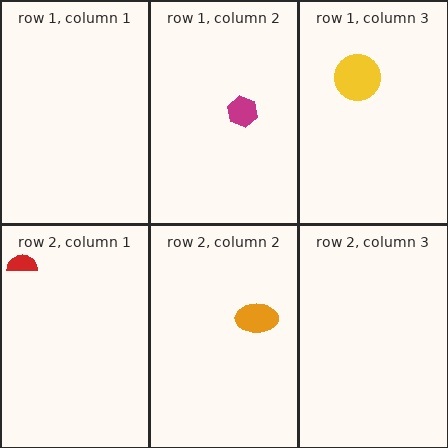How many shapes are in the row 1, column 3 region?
1.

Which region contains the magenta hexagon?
The row 1, column 2 region.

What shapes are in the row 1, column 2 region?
The magenta hexagon.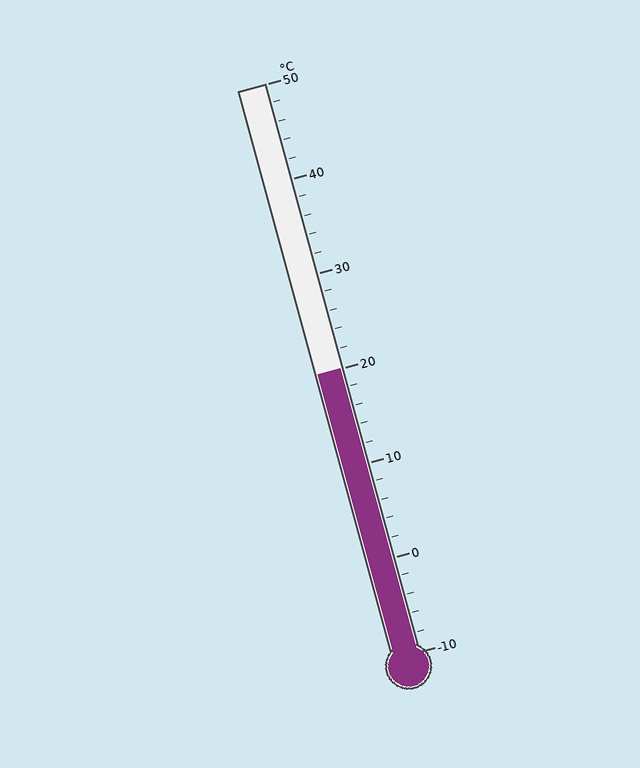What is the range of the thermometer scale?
The thermometer scale ranges from -10°C to 50°C.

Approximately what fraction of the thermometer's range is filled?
The thermometer is filled to approximately 50% of its range.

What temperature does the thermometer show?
The thermometer shows approximately 20°C.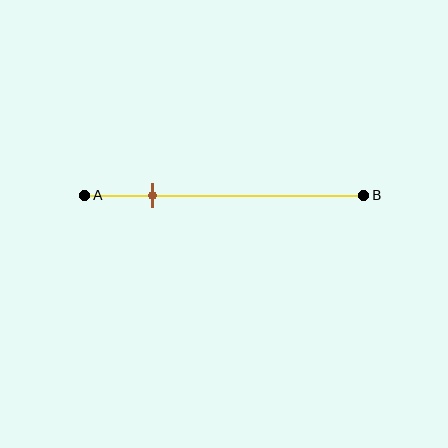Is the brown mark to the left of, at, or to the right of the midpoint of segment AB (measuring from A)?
The brown mark is to the left of the midpoint of segment AB.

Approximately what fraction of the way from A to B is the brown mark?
The brown mark is approximately 25% of the way from A to B.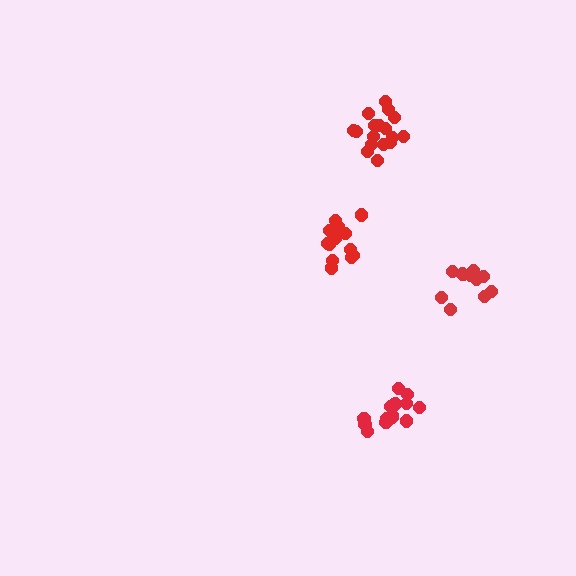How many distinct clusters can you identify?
There are 4 distinct clusters.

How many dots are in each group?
Group 1: 17 dots, Group 2: 11 dots, Group 3: 15 dots, Group 4: 16 dots (59 total).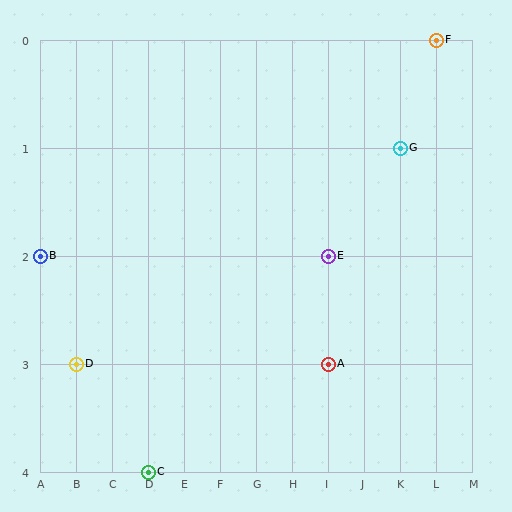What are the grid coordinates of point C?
Point C is at grid coordinates (D, 4).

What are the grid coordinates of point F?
Point F is at grid coordinates (L, 0).